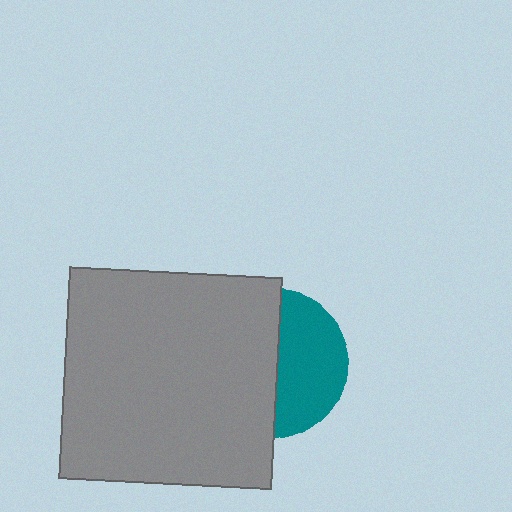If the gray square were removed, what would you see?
You would see the complete teal circle.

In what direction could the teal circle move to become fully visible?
The teal circle could move right. That would shift it out from behind the gray square entirely.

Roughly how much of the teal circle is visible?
About half of it is visible (roughly 46%).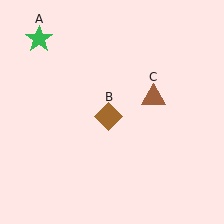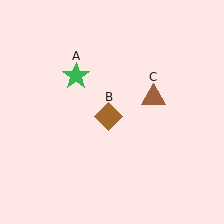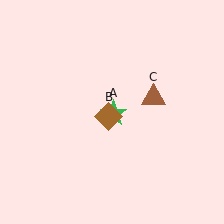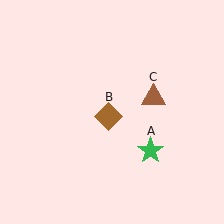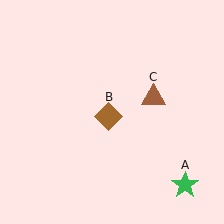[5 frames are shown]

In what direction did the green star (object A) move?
The green star (object A) moved down and to the right.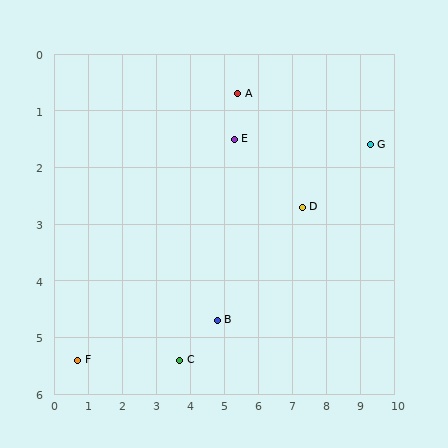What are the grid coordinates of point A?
Point A is at approximately (5.4, 0.7).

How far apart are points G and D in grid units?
Points G and D are about 2.3 grid units apart.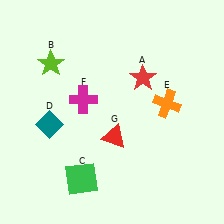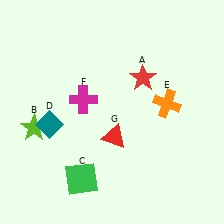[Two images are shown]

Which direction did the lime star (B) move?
The lime star (B) moved down.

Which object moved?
The lime star (B) moved down.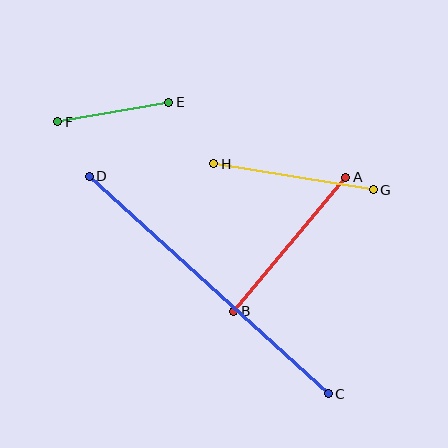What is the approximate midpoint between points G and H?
The midpoint is at approximately (294, 177) pixels.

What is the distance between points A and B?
The distance is approximately 174 pixels.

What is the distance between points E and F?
The distance is approximately 113 pixels.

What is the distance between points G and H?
The distance is approximately 162 pixels.